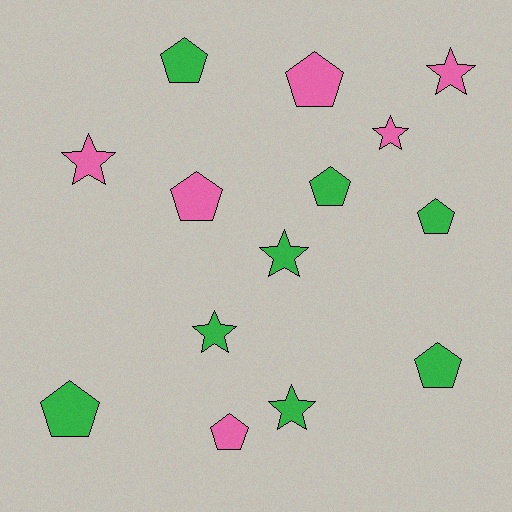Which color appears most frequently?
Green, with 8 objects.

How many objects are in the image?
There are 14 objects.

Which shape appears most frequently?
Pentagon, with 8 objects.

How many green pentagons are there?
There are 5 green pentagons.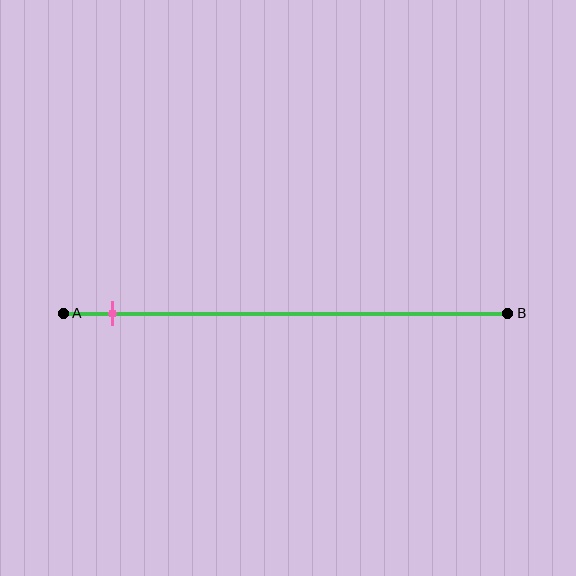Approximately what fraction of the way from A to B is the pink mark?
The pink mark is approximately 10% of the way from A to B.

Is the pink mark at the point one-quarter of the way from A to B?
No, the mark is at about 10% from A, not at the 25% one-quarter point.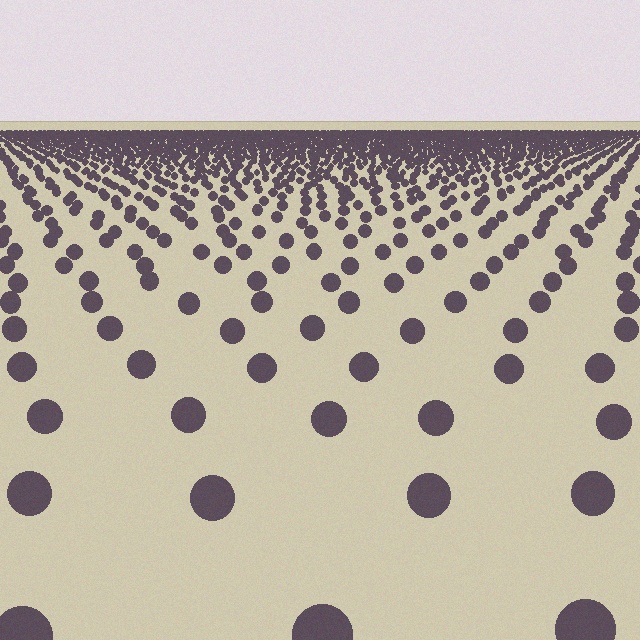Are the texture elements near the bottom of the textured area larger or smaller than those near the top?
Larger. Near the bottom, elements are closer to the viewer and appear at a bigger on-screen size.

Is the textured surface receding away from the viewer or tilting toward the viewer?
The surface is receding away from the viewer. Texture elements get smaller and denser toward the top.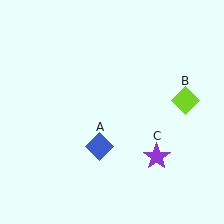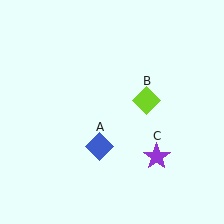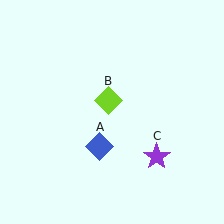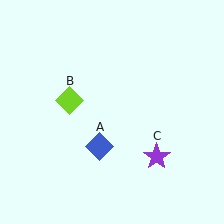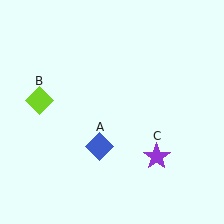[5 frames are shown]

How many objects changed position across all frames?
1 object changed position: lime diamond (object B).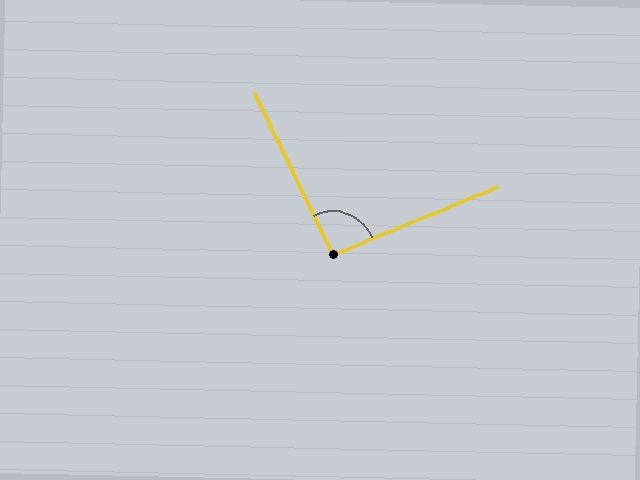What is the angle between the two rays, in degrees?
Approximately 94 degrees.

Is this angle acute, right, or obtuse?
It is approximately a right angle.